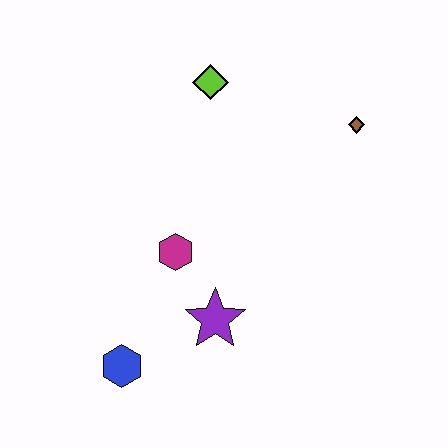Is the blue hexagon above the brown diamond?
No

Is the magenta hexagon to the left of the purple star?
Yes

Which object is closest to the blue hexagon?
The purple star is closest to the blue hexagon.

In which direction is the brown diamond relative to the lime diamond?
The brown diamond is to the right of the lime diamond.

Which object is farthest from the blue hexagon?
The brown diamond is farthest from the blue hexagon.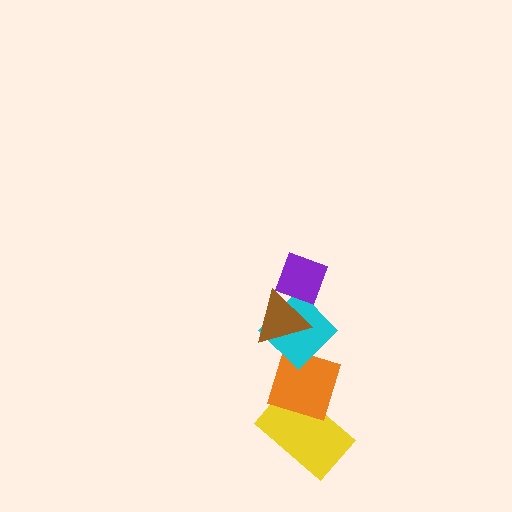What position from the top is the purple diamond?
The purple diamond is 1st from the top.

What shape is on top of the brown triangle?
The purple diamond is on top of the brown triangle.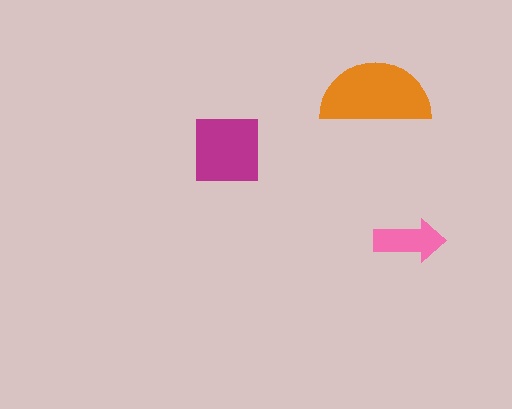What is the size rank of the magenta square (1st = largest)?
2nd.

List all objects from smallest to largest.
The pink arrow, the magenta square, the orange semicircle.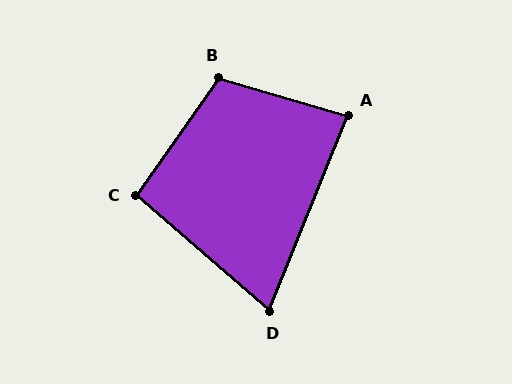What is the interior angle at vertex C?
Approximately 96 degrees (obtuse).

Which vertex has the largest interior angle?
B, at approximately 109 degrees.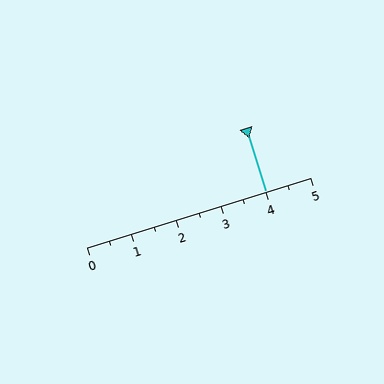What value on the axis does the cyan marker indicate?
The marker indicates approximately 4.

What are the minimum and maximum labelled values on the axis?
The axis runs from 0 to 5.